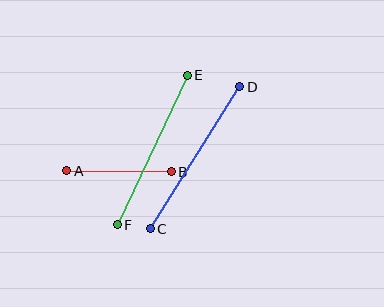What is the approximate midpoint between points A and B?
The midpoint is at approximately (119, 171) pixels.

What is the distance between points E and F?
The distance is approximately 165 pixels.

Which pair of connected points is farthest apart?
Points C and D are farthest apart.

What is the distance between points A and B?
The distance is approximately 105 pixels.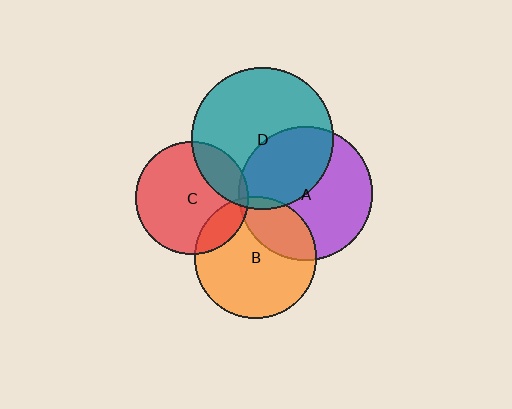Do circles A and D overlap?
Yes.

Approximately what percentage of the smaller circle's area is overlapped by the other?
Approximately 40%.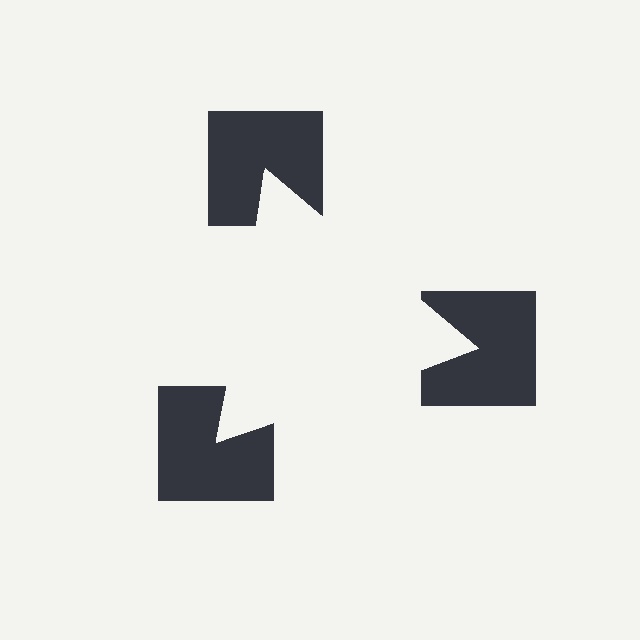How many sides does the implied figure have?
3 sides.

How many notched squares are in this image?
There are 3 — one at each vertex of the illusory triangle.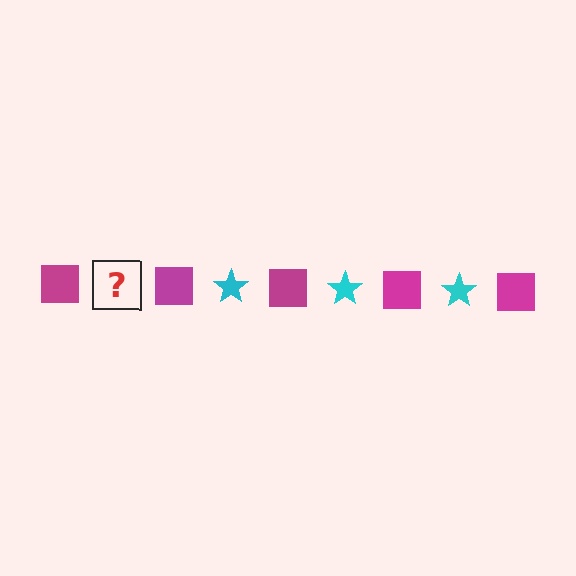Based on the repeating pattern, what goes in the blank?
The blank should be a cyan star.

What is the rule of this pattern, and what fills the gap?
The rule is that the pattern alternates between magenta square and cyan star. The gap should be filled with a cyan star.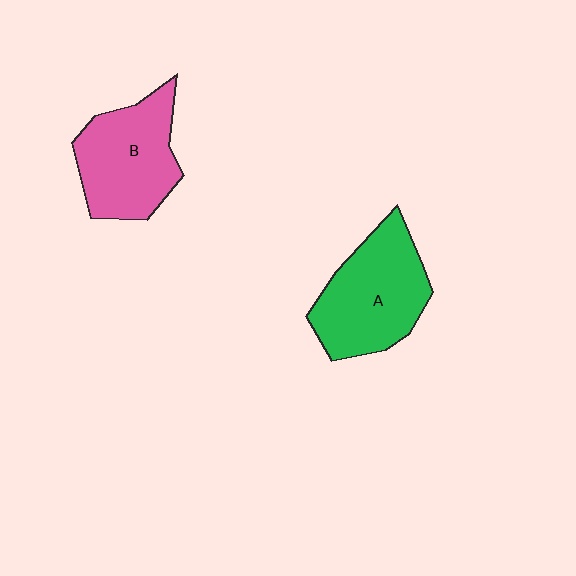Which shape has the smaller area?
Shape B (pink).